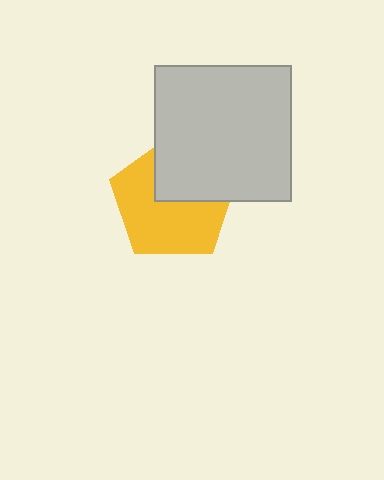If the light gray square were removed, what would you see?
You would see the complete yellow pentagon.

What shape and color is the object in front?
The object in front is a light gray square.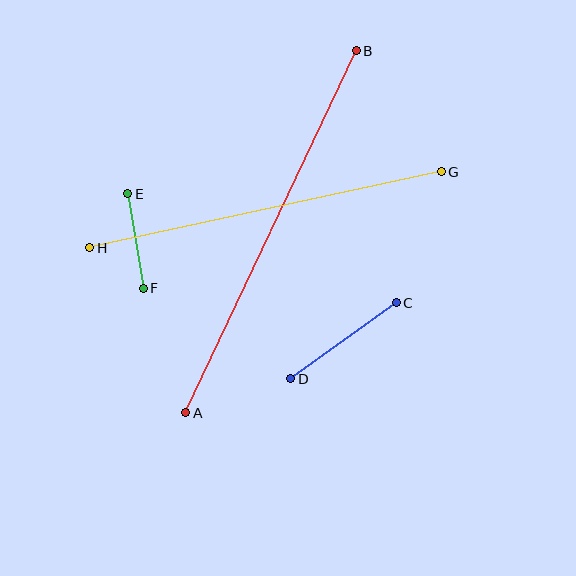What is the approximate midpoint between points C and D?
The midpoint is at approximately (344, 341) pixels.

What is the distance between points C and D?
The distance is approximately 130 pixels.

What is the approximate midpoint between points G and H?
The midpoint is at approximately (265, 210) pixels.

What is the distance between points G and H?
The distance is approximately 359 pixels.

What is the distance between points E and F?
The distance is approximately 96 pixels.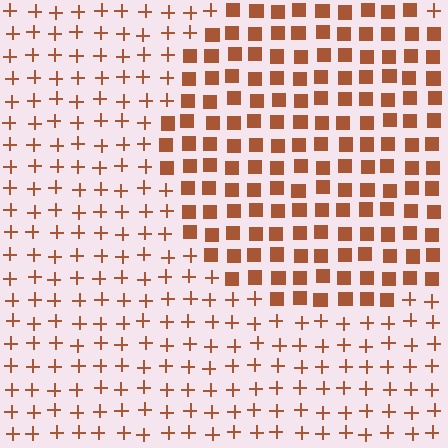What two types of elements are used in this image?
The image uses squares inside the circle region and plus signs outside it.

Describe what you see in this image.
The image is filled with small brown elements arranged in a uniform grid. A circle-shaped region contains squares, while the surrounding area contains plus signs. The boundary is defined purely by the change in element shape.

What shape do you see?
I see a circle.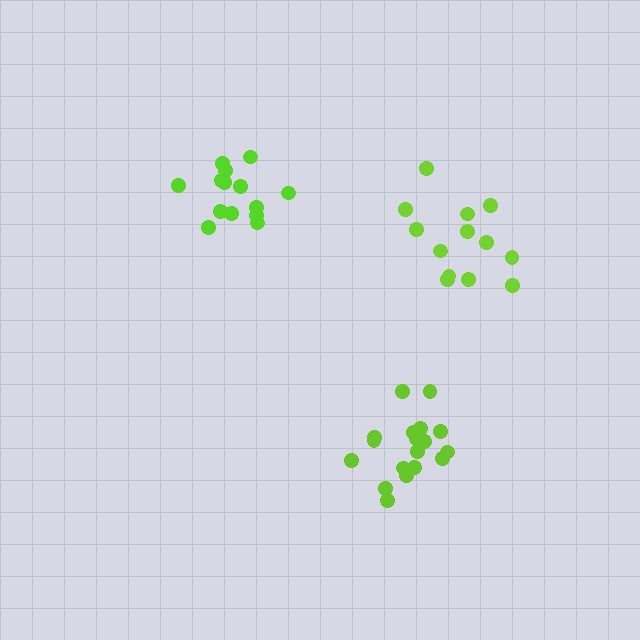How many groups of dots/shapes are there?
There are 3 groups.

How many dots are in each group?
Group 1: 13 dots, Group 2: 18 dots, Group 3: 14 dots (45 total).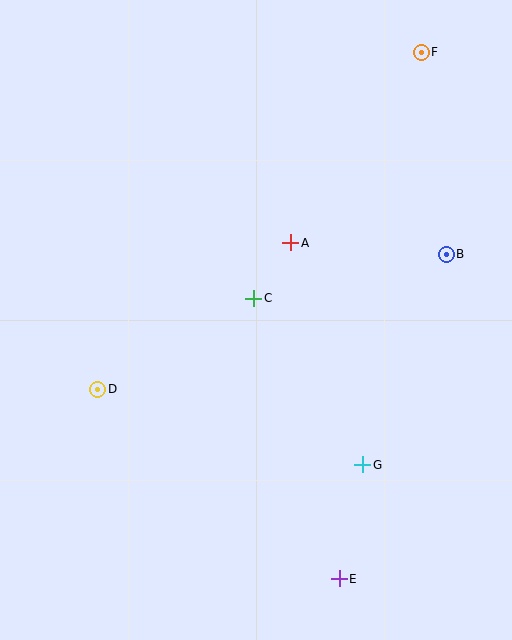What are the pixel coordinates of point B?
Point B is at (446, 254).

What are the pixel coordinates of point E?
Point E is at (339, 579).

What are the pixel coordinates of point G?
Point G is at (363, 465).